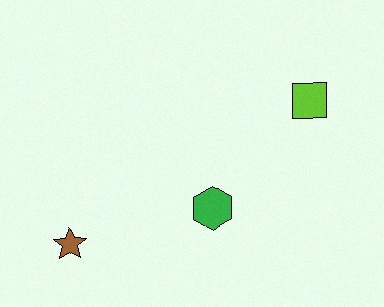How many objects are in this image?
There are 3 objects.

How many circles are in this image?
There are no circles.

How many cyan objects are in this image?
There are no cyan objects.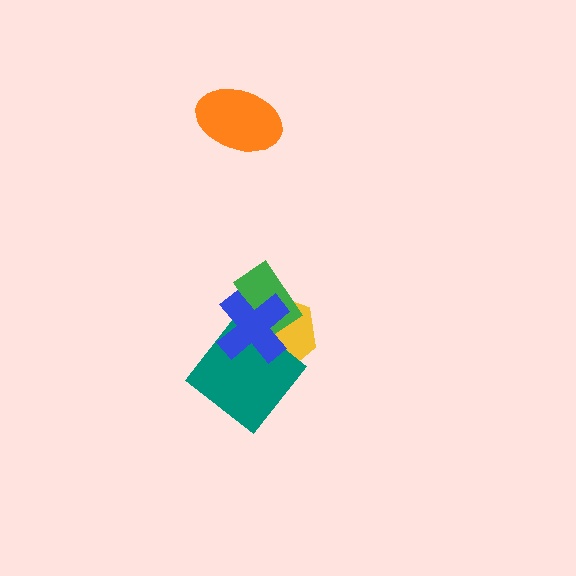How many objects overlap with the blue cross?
3 objects overlap with the blue cross.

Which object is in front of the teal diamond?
The blue cross is in front of the teal diamond.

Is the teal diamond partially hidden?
Yes, it is partially covered by another shape.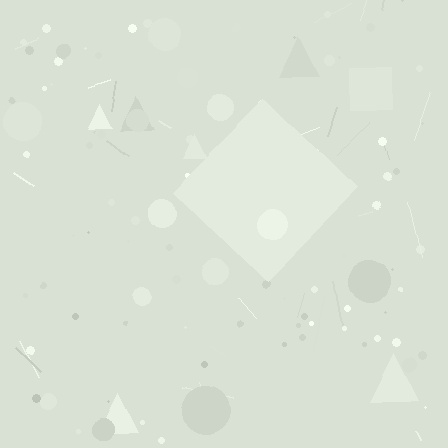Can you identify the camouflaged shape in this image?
The camouflaged shape is a diamond.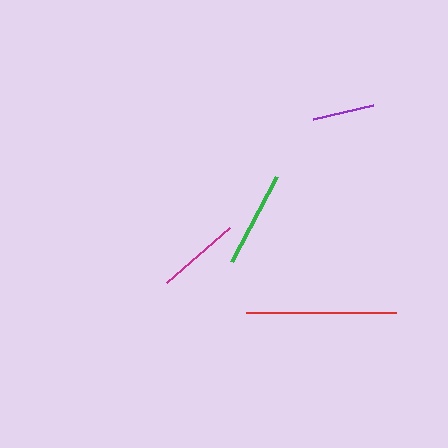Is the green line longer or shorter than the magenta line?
The green line is longer than the magenta line.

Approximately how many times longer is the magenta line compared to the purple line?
The magenta line is approximately 1.4 times the length of the purple line.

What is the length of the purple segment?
The purple segment is approximately 61 pixels long.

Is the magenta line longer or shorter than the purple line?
The magenta line is longer than the purple line.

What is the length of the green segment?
The green segment is approximately 96 pixels long.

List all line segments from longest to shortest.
From longest to shortest: red, green, magenta, purple.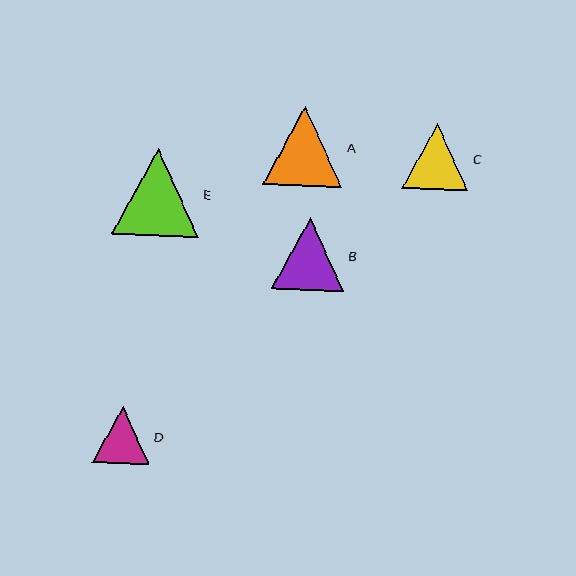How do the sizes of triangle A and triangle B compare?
Triangle A and triangle B are approximately the same size.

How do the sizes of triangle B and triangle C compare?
Triangle B and triangle C are approximately the same size.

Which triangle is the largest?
Triangle E is the largest with a size of approximately 87 pixels.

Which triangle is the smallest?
Triangle D is the smallest with a size of approximately 57 pixels.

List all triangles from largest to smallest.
From largest to smallest: E, A, B, C, D.